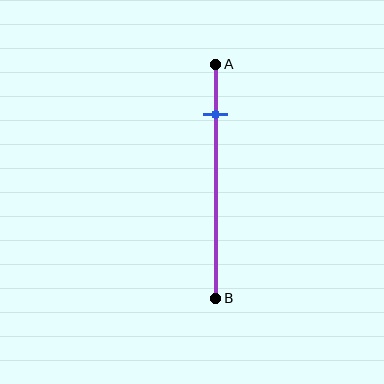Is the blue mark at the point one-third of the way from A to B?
No, the mark is at about 20% from A, not at the 33% one-third point.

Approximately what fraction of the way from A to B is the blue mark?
The blue mark is approximately 20% of the way from A to B.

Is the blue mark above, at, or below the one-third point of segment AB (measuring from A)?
The blue mark is above the one-third point of segment AB.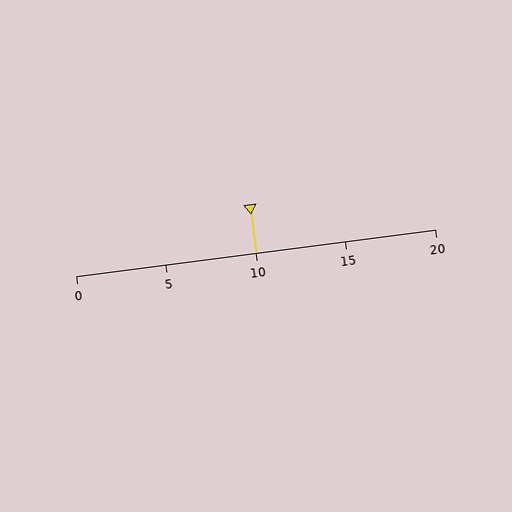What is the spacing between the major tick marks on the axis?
The major ticks are spaced 5 apart.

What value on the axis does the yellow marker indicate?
The marker indicates approximately 10.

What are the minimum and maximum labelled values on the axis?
The axis runs from 0 to 20.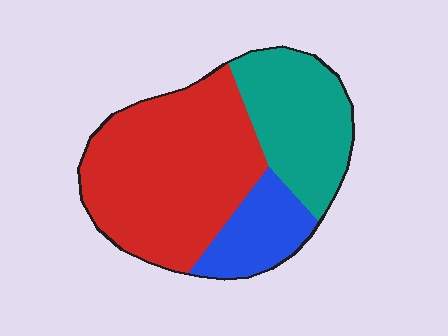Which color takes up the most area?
Red, at roughly 55%.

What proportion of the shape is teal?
Teal covers 29% of the shape.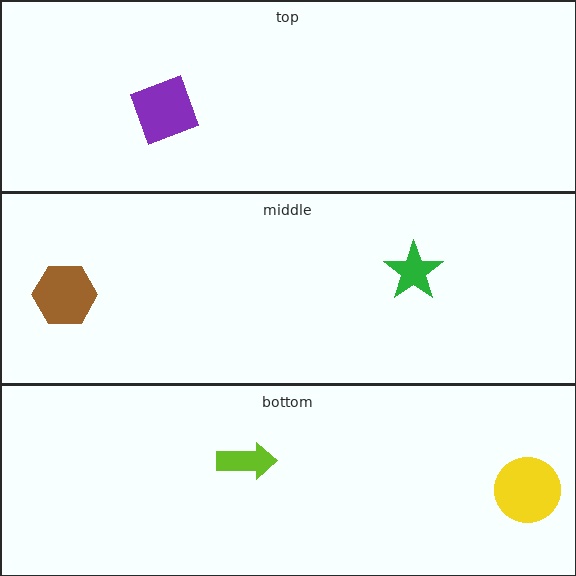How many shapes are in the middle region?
2.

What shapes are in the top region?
The purple square.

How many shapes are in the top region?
1.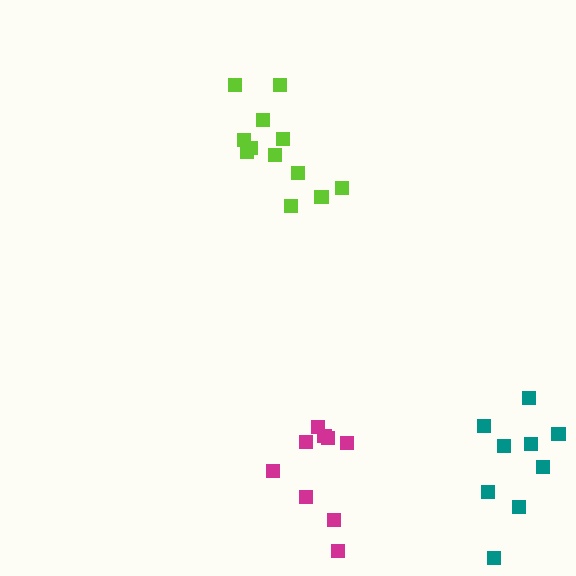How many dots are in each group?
Group 1: 9 dots, Group 2: 12 dots, Group 3: 9 dots (30 total).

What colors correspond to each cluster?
The clusters are colored: magenta, lime, teal.